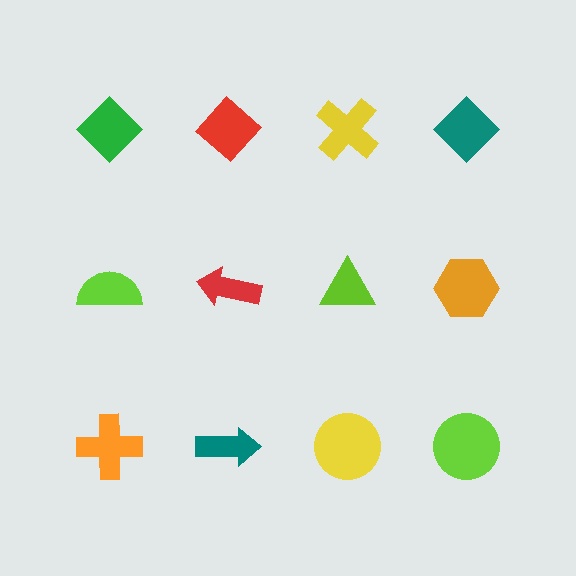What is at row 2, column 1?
A lime semicircle.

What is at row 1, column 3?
A yellow cross.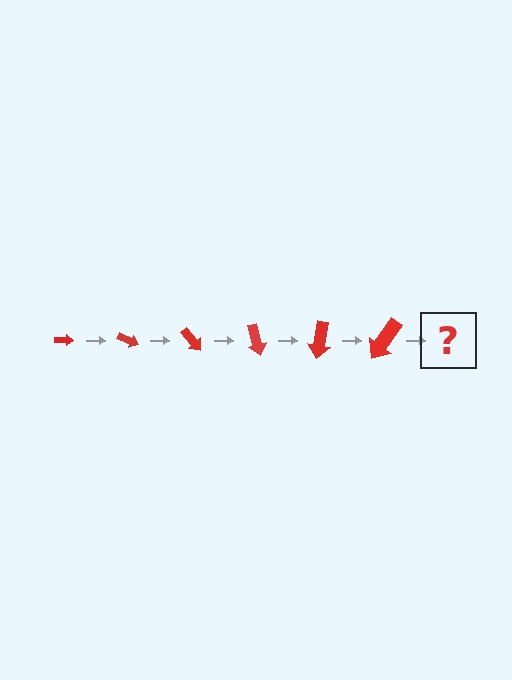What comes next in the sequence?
The next element should be an arrow, larger than the previous one and rotated 150 degrees from the start.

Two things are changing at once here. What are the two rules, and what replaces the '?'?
The two rules are that the arrow grows larger each step and it rotates 25 degrees each step. The '?' should be an arrow, larger than the previous one and rotated 150 degrees from the start.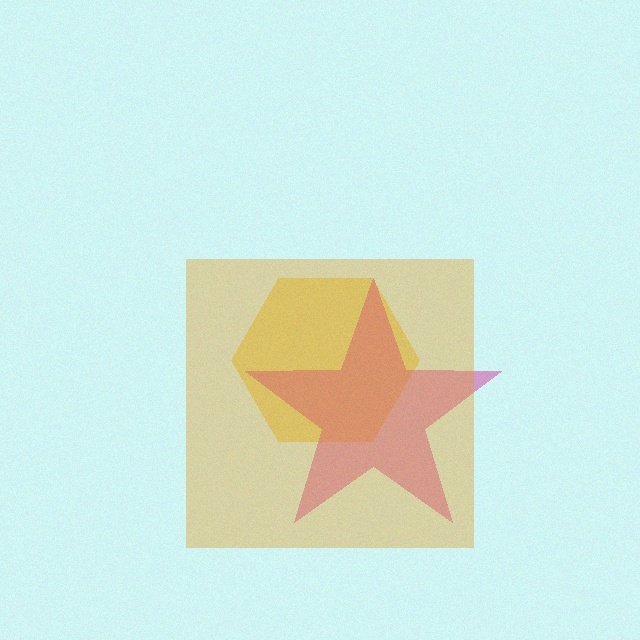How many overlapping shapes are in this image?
There are 3 overlapping shapes in the image.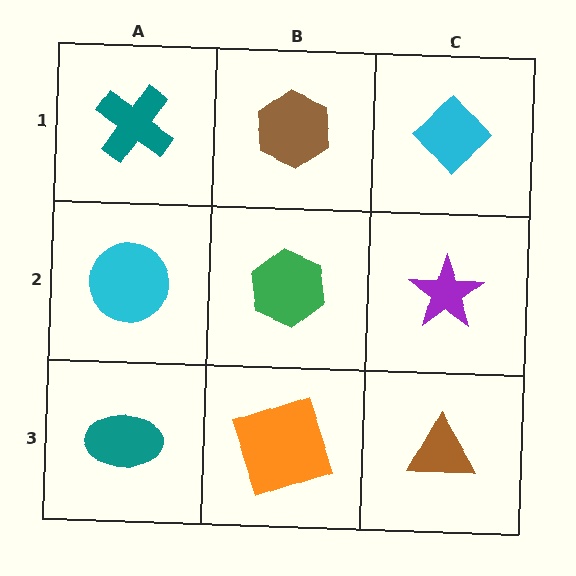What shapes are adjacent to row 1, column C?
A purple star (row 2, column C), a brown hexagon (row 1, column B).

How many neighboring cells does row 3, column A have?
2.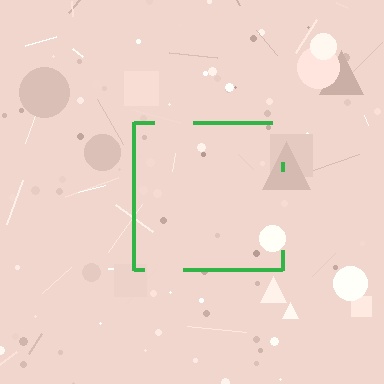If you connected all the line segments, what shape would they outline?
They would outline a square.